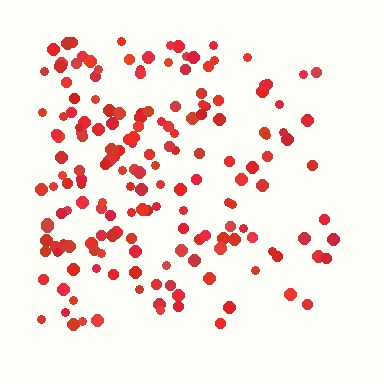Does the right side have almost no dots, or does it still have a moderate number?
Still a moderate number, just noticeably fewer than the left.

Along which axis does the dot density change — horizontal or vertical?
Horizontal.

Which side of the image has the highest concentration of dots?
The left.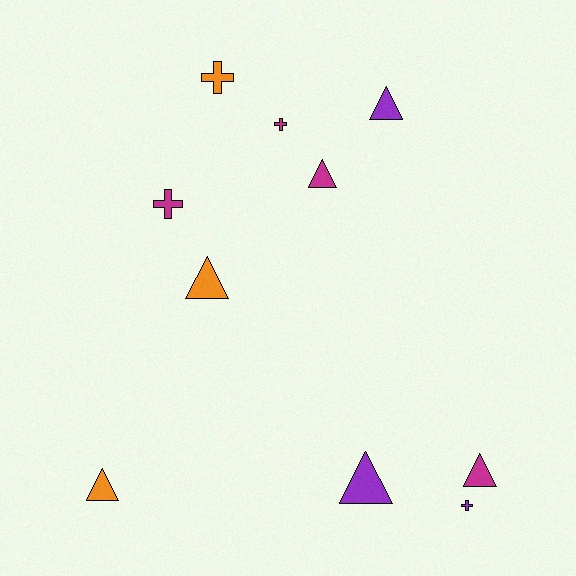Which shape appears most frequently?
Triangle, with 6 objects.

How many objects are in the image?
There are 10 objects.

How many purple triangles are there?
There are 2 purple triangles.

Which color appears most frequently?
Magenta, with 4 objects.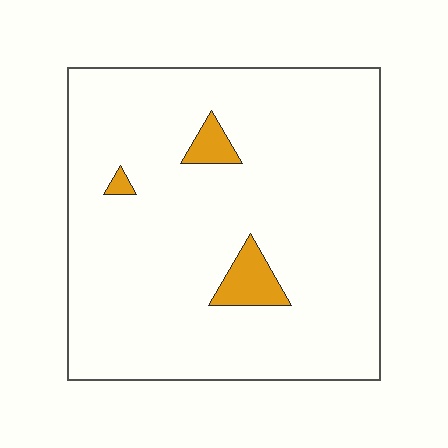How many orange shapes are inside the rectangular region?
3.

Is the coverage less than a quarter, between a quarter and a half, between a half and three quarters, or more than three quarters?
Less than a quarter.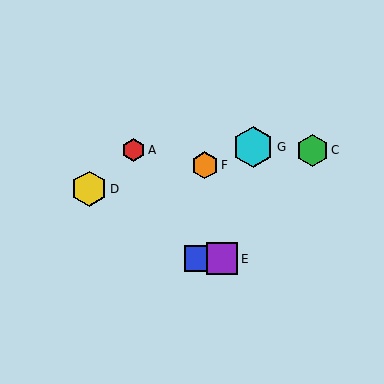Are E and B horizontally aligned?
Yes, both are at y≈259.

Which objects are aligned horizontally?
Objects B, E are aligned horizontally.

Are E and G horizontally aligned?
No, E is at y≈259 and G is at y≈147.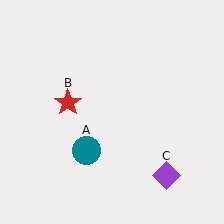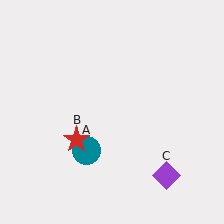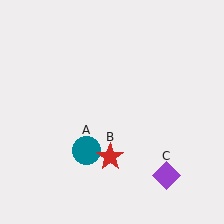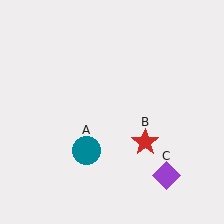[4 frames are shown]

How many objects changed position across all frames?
1 object changed position: red star (object B).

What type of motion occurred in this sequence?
The red star (object B) rotated counterclockwise around the center of the scene.